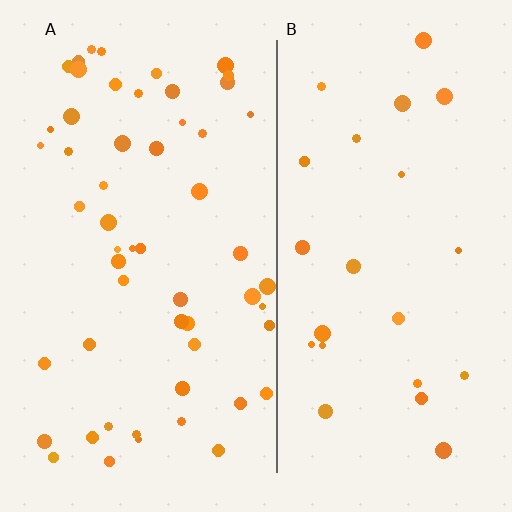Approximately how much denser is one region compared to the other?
Approximately 2.3× — region A over region B.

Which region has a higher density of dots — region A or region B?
A (the left).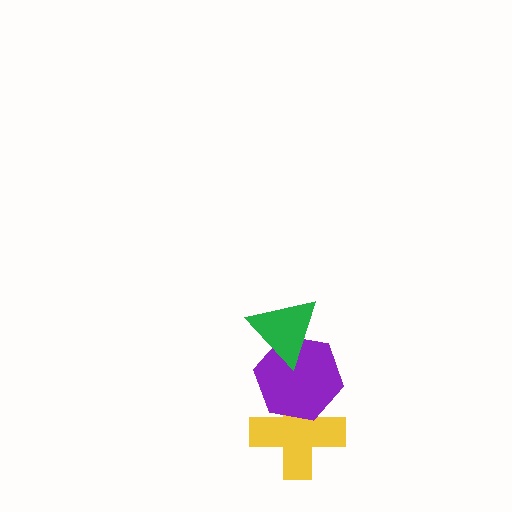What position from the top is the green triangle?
The green triangle is 1st from the top.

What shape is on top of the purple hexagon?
The green triangle is on top of the purple hexagon.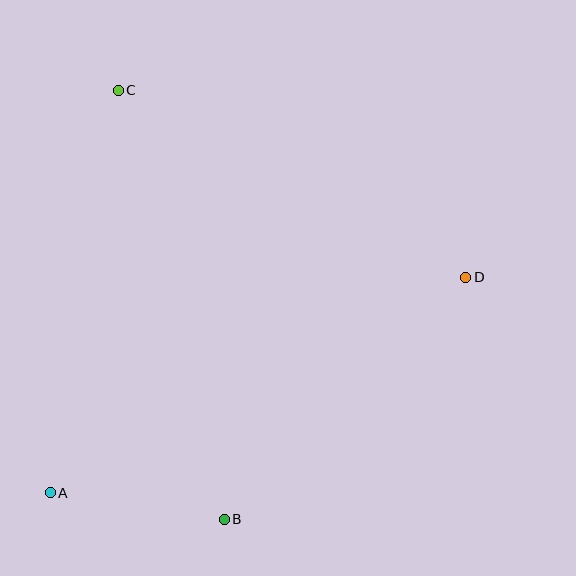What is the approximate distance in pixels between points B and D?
The distance between B and D is approximately 342 pixels.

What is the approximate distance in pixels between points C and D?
The distance between C and D is approximately 394 pixels.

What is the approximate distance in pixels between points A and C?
The distance between A and C is approximately 408 pixels.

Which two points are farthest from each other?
Points A and D are farthest from each other.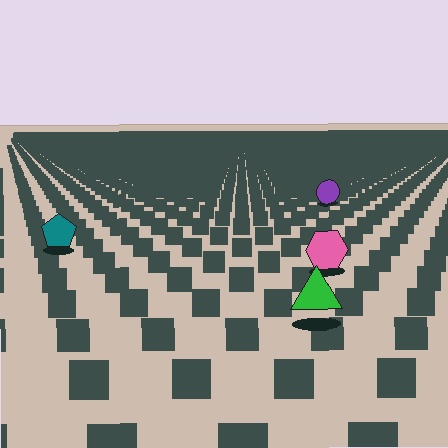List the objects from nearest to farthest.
From nearest to farthest: the green triangle, the pink hexagon, the teal pentagon, the purple circle.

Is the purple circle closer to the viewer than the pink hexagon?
No. The pink hexagon is closer — you can tell from the texture gradient: the ground texture is coarser near it.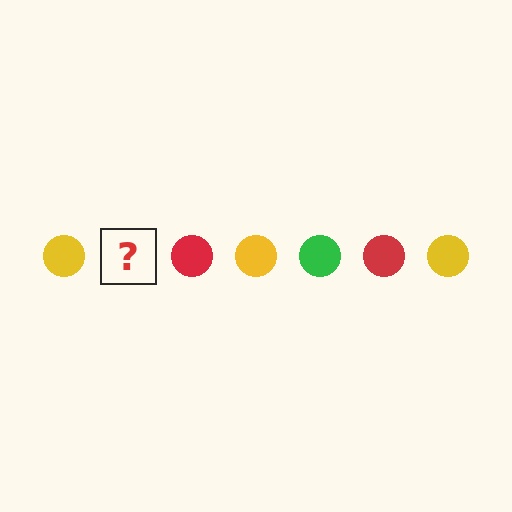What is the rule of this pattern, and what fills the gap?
The rule is that the pattern cycles through yellow, green, red circles. The gap should be filled with a green circle.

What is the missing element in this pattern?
The missing element is a green circle.